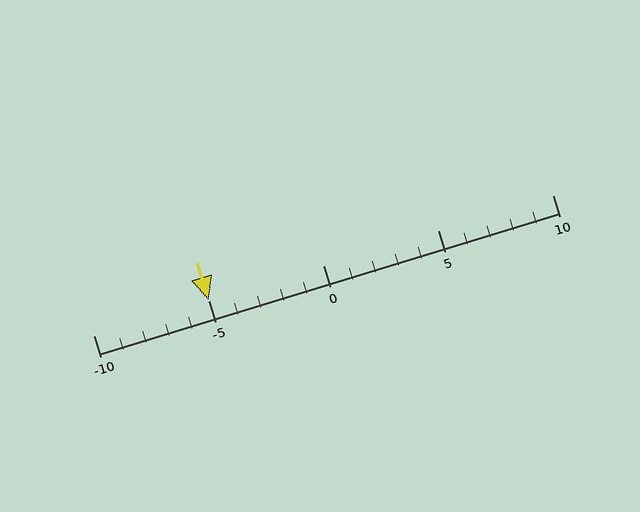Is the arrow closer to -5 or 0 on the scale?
The arrow is closer to -5.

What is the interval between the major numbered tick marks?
The major tick marks are spaced 5 units apart.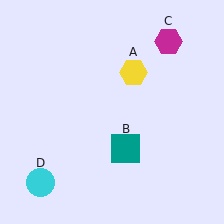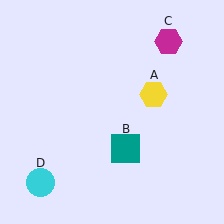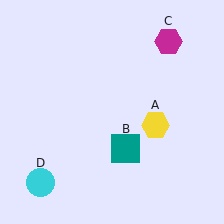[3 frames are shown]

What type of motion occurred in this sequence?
The yellow hexagon (object A) rotated clockwise around the center of the scene.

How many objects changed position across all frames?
1 object changed position: yellow hexagon (object A).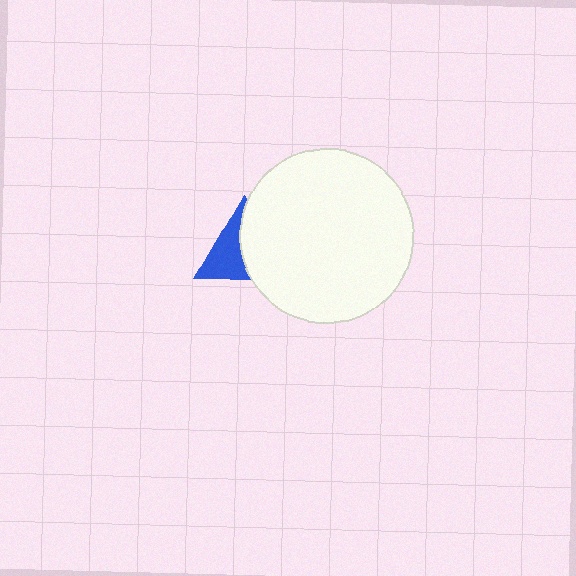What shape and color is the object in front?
The object in front is a white circle.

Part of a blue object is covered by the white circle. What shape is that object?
It is a triangle.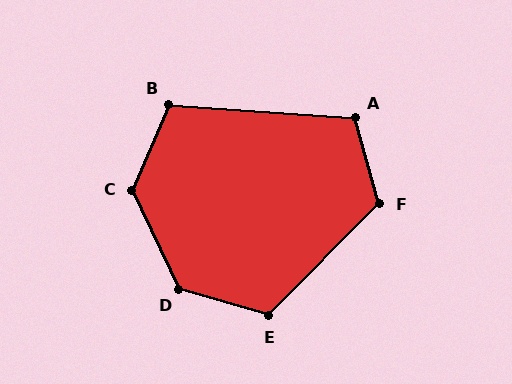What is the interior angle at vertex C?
Approximately 132 degrees (obtuse).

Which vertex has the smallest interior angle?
B, at approximately 109 degrees.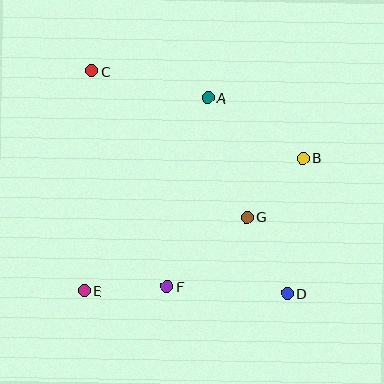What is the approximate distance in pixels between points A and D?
The distance between A and D is approximately 211 pixels.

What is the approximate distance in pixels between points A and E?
The distance between A and E is approximately 229 pixels.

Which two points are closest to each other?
Points B and G are closest to each other.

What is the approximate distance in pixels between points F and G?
The distance between F and G is approximately 105 pixels.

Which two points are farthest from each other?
Points C and D are farthest from each other.